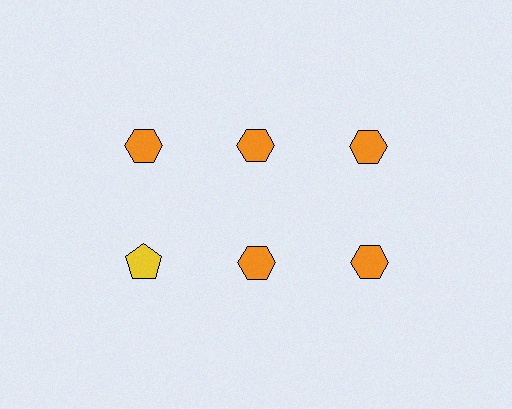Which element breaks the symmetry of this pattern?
The yellow pentagon in the second row, leftmost column breaks the symmetry. All other shapes are orange hexagons.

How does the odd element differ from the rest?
It differs in both color (yellow instead of orange) and shape (pentagon instead of hexagon).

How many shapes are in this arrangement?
There are 6 shapes arranged in a grid pattern.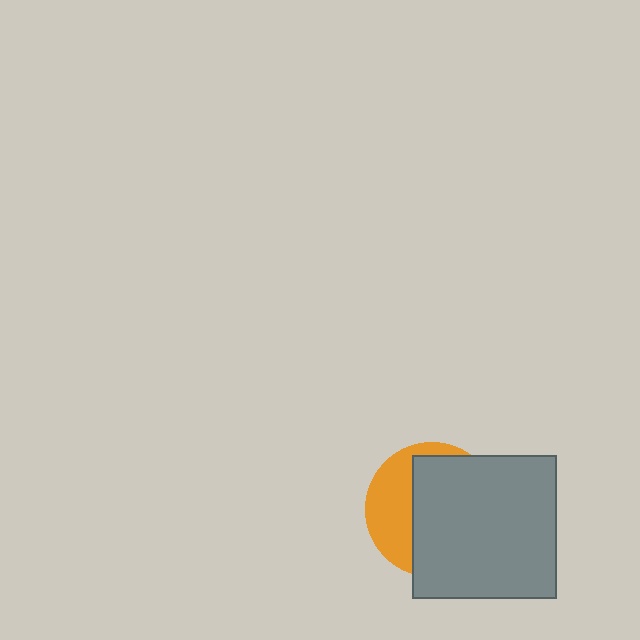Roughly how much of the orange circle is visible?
A small part of it is visible (roughly 35%).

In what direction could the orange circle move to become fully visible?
The orange circle could move left. That would shift it out from behind the gray square entirely.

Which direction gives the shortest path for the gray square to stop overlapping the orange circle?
Moving right gives the shortest separation.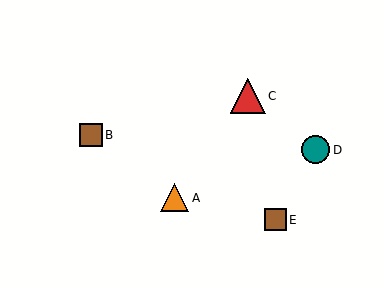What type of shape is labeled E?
Shape E is a brown square.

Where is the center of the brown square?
The center of the brown square is at (276, 220).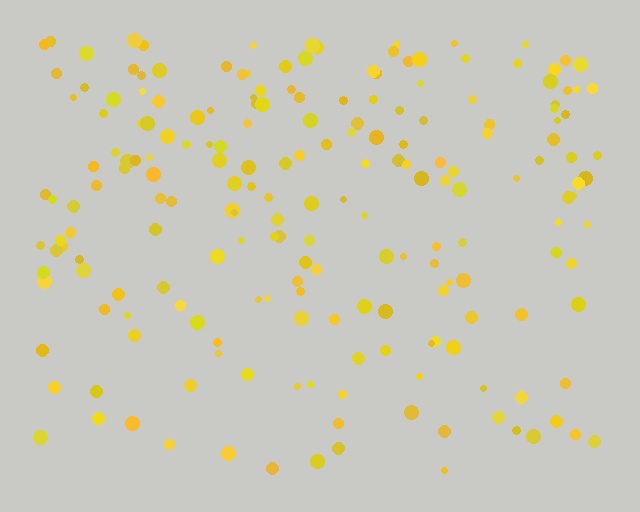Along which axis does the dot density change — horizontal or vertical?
Vertical.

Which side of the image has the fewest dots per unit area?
The bottom.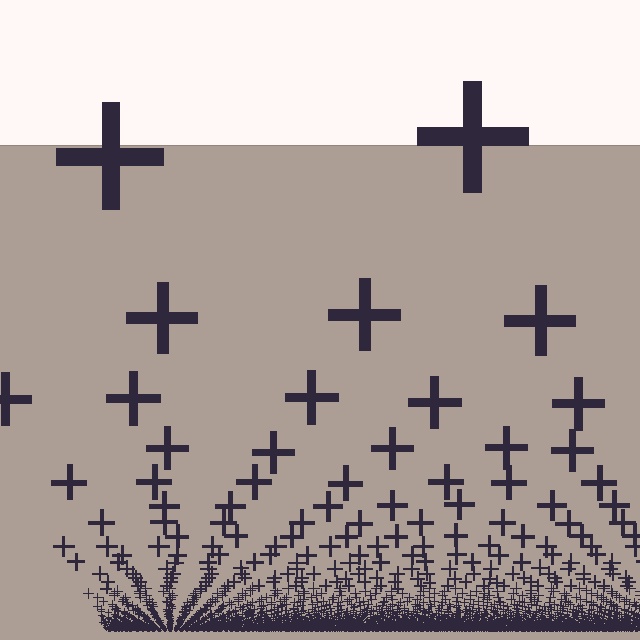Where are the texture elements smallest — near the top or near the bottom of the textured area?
Near the bottom.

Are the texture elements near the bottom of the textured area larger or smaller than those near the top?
Smaller. The gradient is inverted — elements near the bottom are smaller and denser.